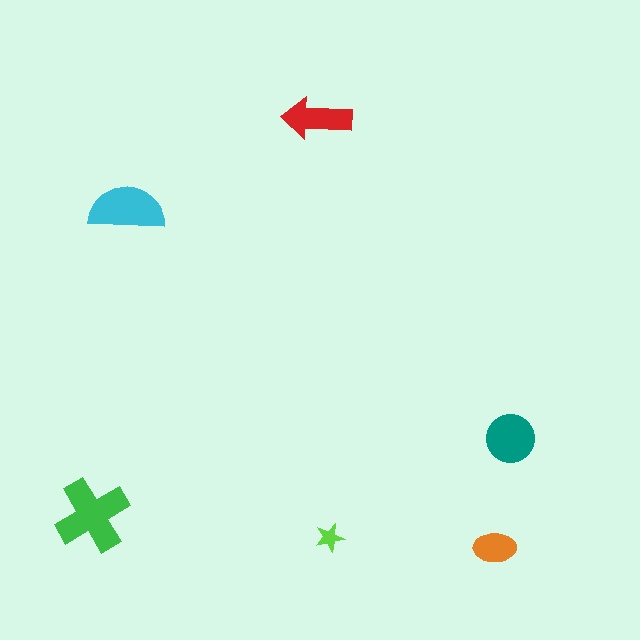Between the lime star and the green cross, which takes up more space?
The green cross.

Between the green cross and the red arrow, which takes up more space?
The green cross.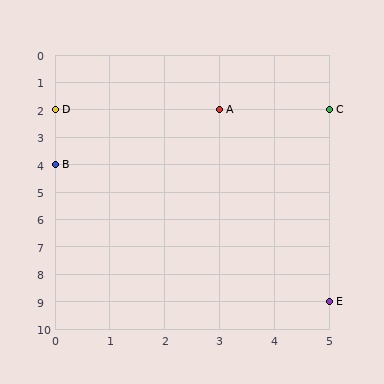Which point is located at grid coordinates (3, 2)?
Point A is at (3, 2).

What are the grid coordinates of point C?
Point C is at grid coordinates (5, 2).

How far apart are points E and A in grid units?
Points E and A are 2 columns and 7 rows apart (about 7.3 grid units diagonally).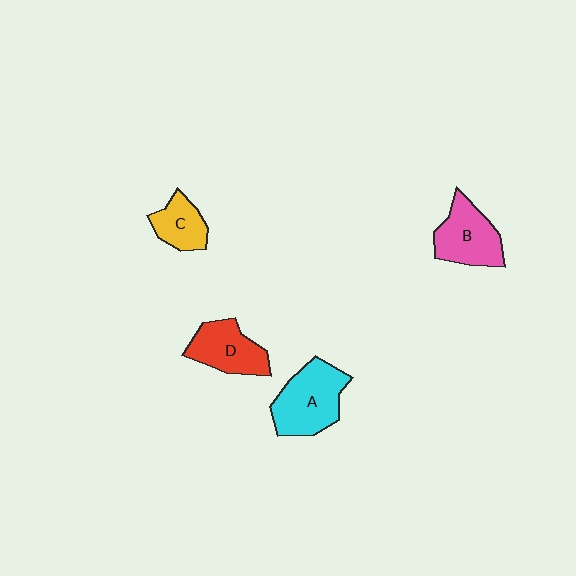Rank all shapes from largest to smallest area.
From largest to smallest: A (cyan), B (pink), D (red), C (yellow).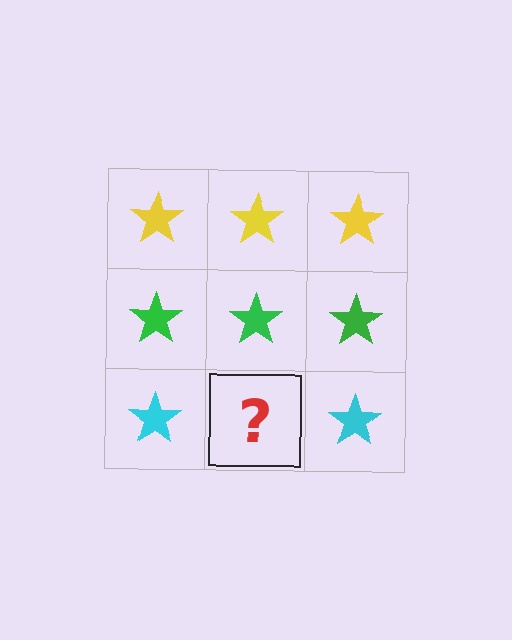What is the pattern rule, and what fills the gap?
The rule is that each row has a consistent color. The gap should be filled with a cyan star.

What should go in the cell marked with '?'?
The missing cell should contain a cyan star.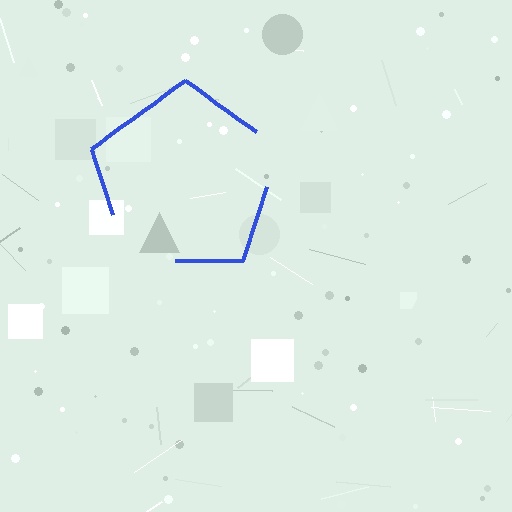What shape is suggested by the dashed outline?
The dashed outline suggests a pentagon.